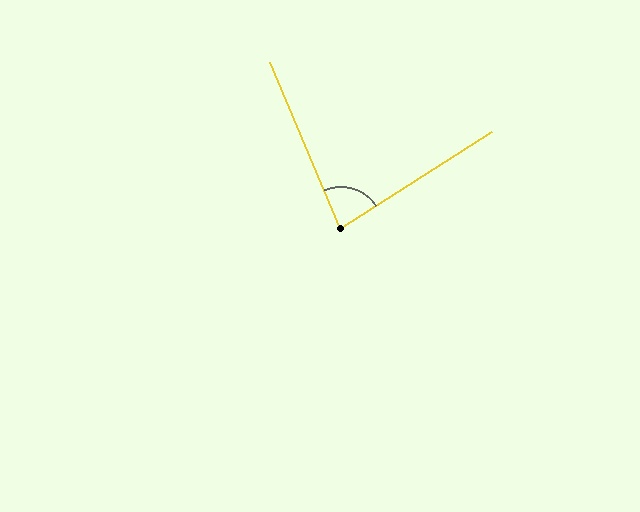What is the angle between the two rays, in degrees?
Approximately 80 degrees.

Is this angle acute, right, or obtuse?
It is acute.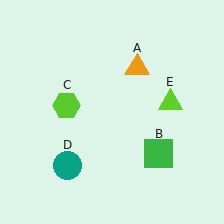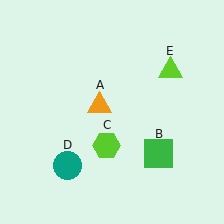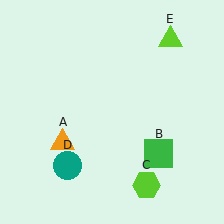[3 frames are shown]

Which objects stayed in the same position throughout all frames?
Green square (object B) and teal circle (object D) remained stationary.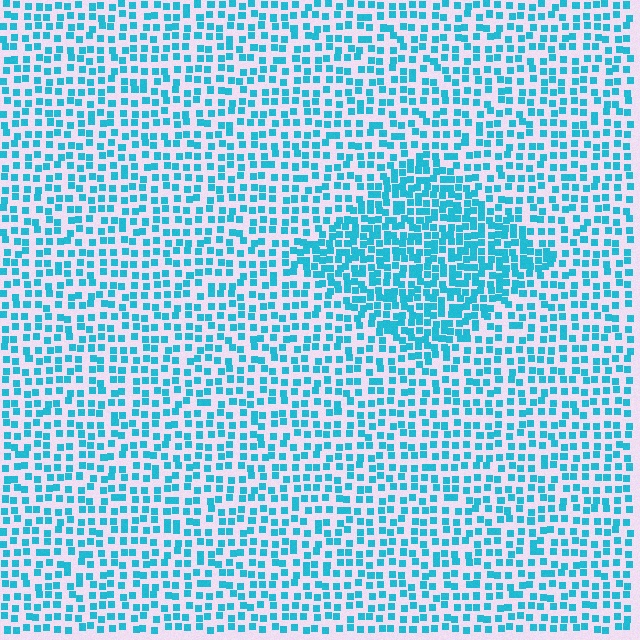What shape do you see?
I see a diamond.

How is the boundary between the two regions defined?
The boundary is defined by a change in element density (approximately 1.8x ratio). All elements are the same color, size, and shape.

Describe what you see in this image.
The image contains small cyan elements arranged at two different densities. A diamond-shaped region is visible where the elements are more densely packed than the surrounding area.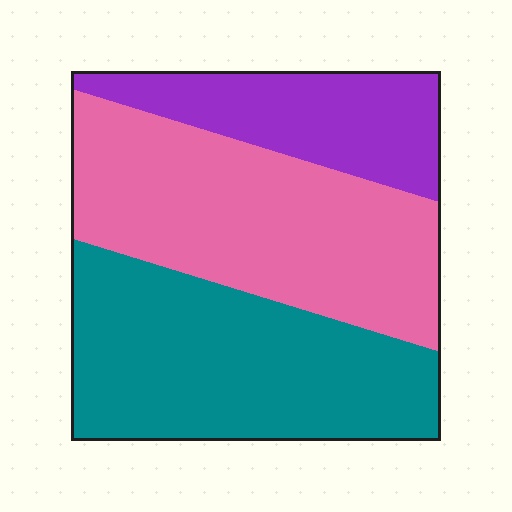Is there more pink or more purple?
Pink.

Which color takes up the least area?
Purple, at roughly 20%.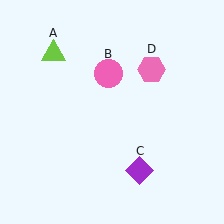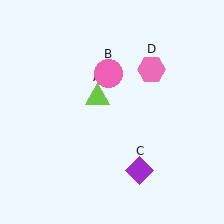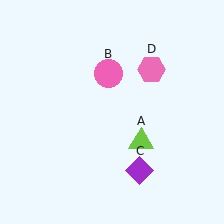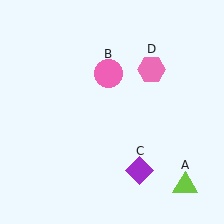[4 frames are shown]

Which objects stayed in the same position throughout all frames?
Pink circle (object B) and purple diamond (object C) and pink hexagon (object D) remained stationary.